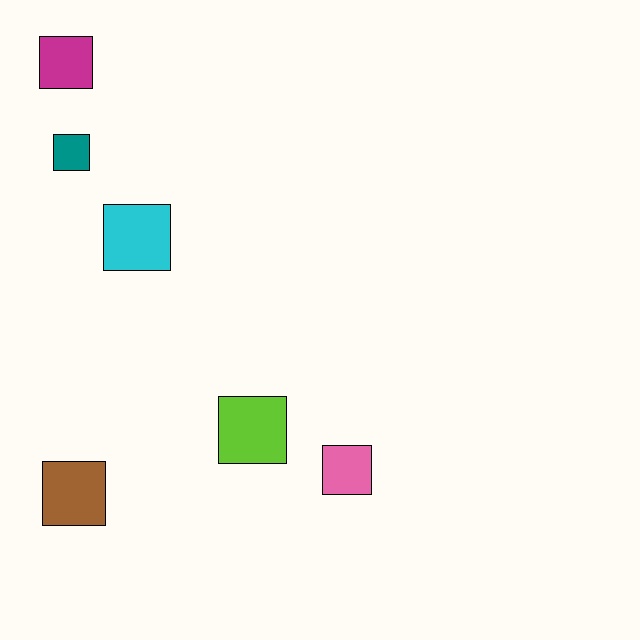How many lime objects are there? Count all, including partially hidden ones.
There is 1 lime object.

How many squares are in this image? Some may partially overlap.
There are 6 squares.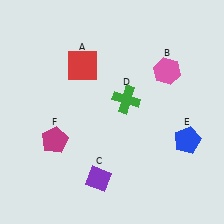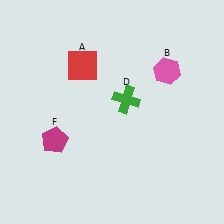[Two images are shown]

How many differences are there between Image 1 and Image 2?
There are 2 differences between the two images.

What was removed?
The purple diamond (C), the blue pentagon (E) were removed in Image 2.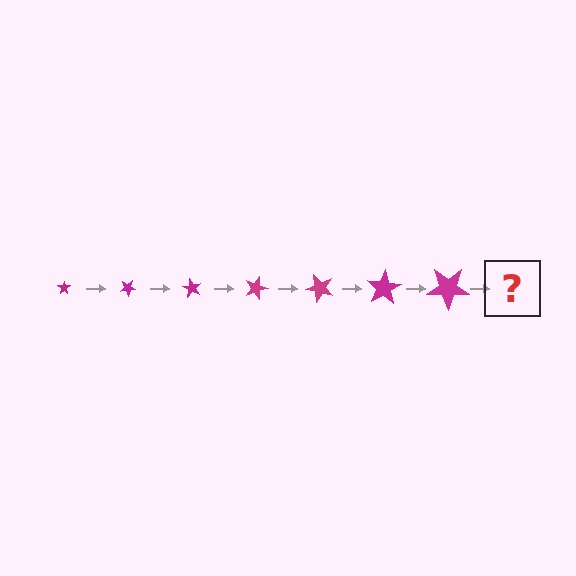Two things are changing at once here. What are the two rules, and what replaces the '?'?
The two rules are that the star grows larger each step and it rotates 30 degrees each step. The '?' should be a star, larger than the previous one and rotated 210 degrees from the start.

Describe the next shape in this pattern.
It should be a star, larger than the previous one and rotated 210 degrees from the start.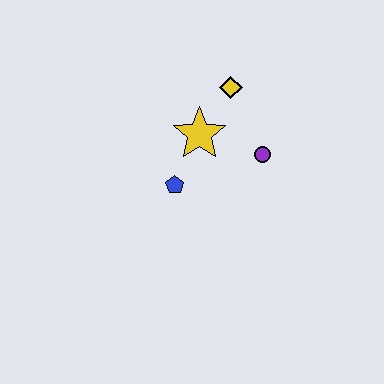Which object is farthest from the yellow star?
The purple circle is farthest from the yellow star.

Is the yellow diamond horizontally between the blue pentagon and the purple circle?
Yes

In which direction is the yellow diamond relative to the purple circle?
The yellow diamond is above the purple circle.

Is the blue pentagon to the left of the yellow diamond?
Yes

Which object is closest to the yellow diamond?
The yellow star is closest to the yellow diamond.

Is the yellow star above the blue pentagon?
Yes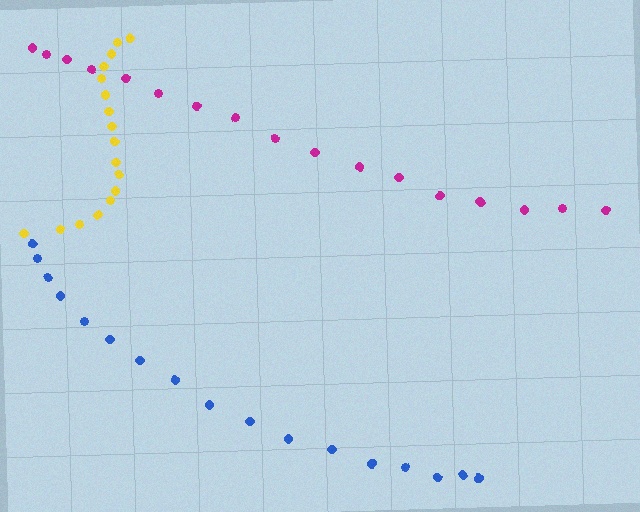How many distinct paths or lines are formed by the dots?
There are 3 distinct paths.